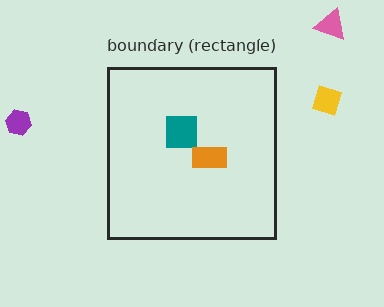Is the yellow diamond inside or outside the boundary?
Outside.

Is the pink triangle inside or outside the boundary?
Outside.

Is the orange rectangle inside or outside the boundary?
Inside.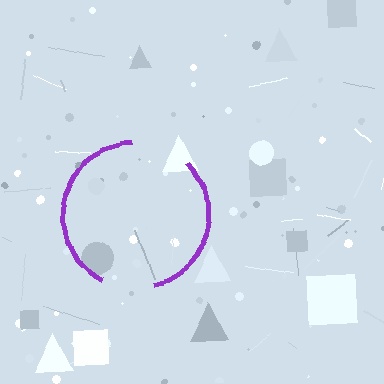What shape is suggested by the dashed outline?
The dashed outline suggests a circle.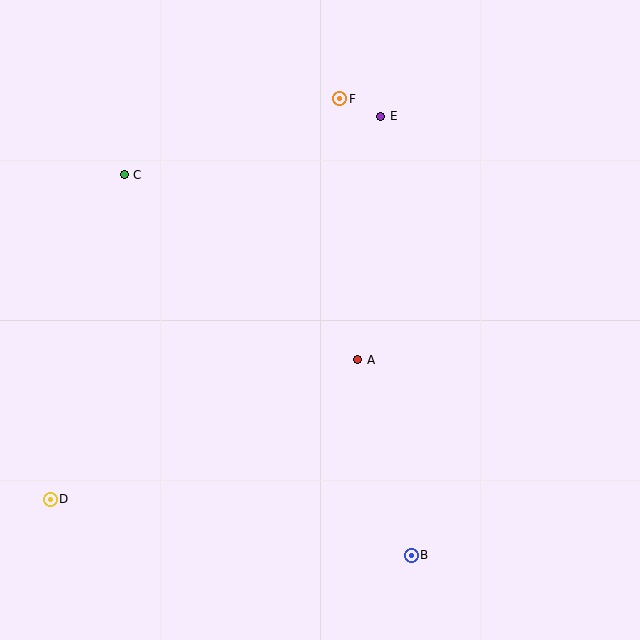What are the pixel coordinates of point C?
Point C is at (124, 175).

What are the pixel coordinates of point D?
Point D is at (50, 499).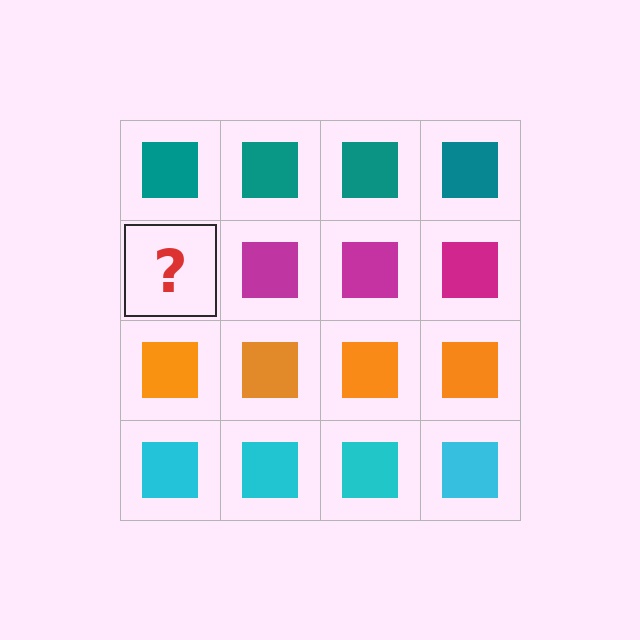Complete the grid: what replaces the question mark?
The question mark should be replaced with a magenta square.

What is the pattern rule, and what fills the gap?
The rule is that each row has a consistent color. The gap should be filled with a magenta square.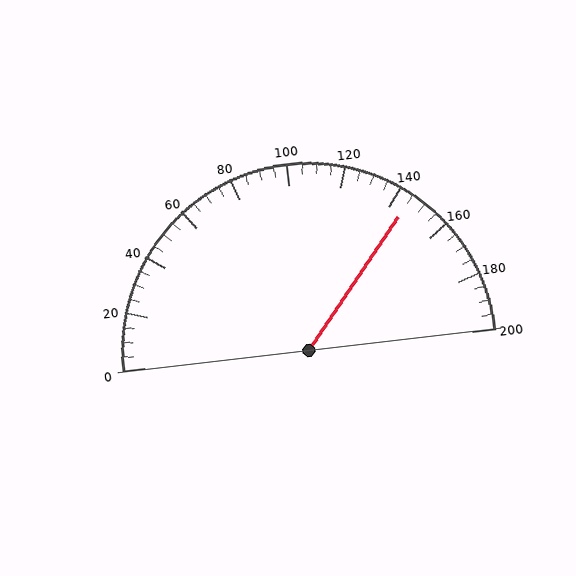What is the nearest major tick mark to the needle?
The nearest major tick mark is 140.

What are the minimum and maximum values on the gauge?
The gauge ranges from 0 to 200.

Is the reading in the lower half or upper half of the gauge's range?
The reading is in the upper half of the range (0 to 200).